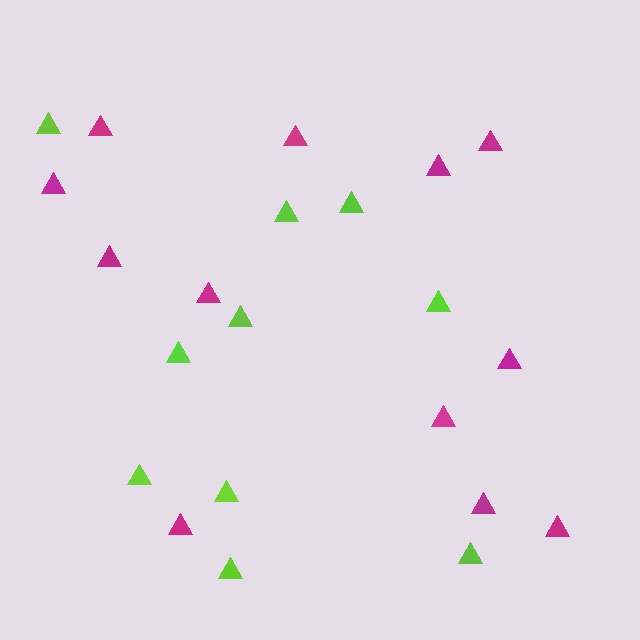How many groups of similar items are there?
There are 2 groups: one group of lime triangles (10) and one group of magenta triangles (12).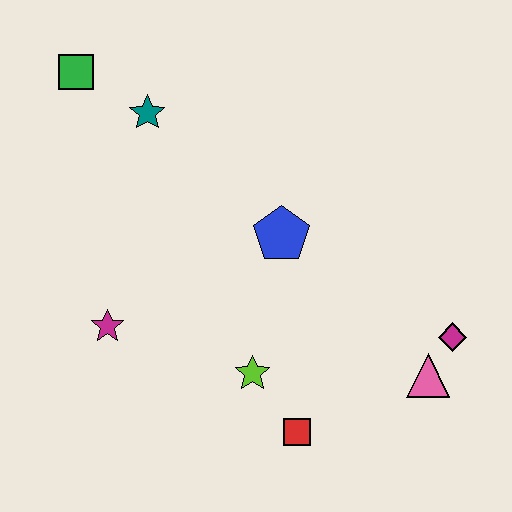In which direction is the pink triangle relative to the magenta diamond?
The pink triangle is below the magenta diamond.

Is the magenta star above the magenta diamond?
Yes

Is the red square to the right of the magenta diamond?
No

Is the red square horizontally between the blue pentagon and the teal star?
No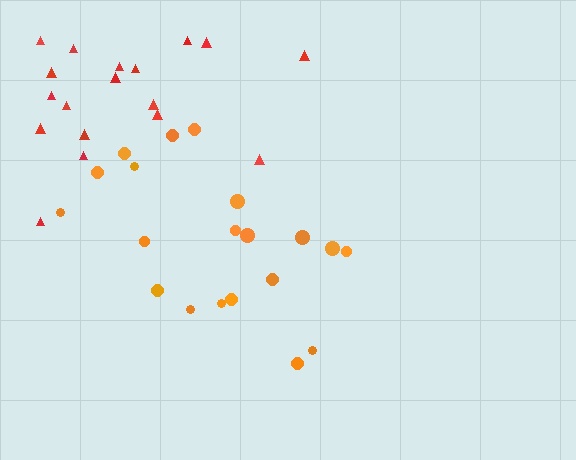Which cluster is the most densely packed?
Red.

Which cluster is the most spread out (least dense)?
Orange.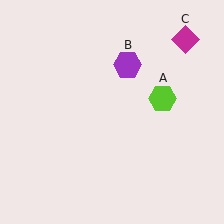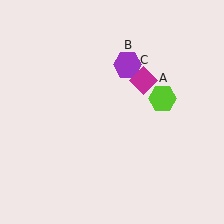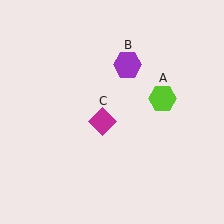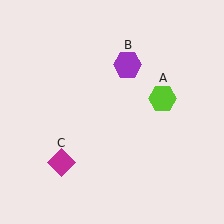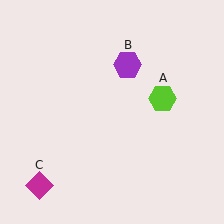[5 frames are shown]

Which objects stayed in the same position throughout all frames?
Lime hexagon (object A) and purple hexagon (object B) remained stationary.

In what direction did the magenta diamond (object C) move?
The magenta diamond (object C) moved down and to the left.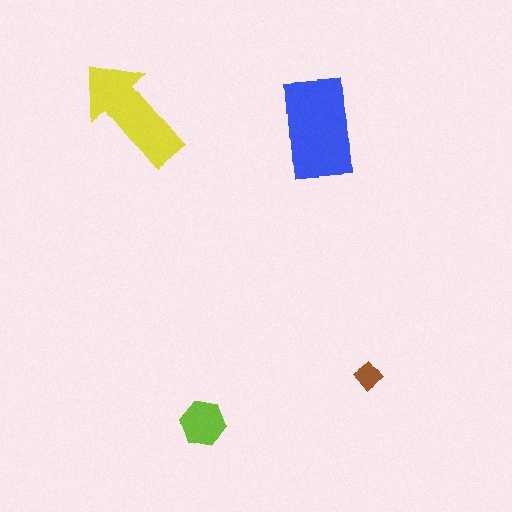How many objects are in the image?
There are 4 objects in the image.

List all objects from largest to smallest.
The blue rectangle, the yellow arrow, the lime hexagon, the brown diamond.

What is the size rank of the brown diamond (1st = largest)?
4th.